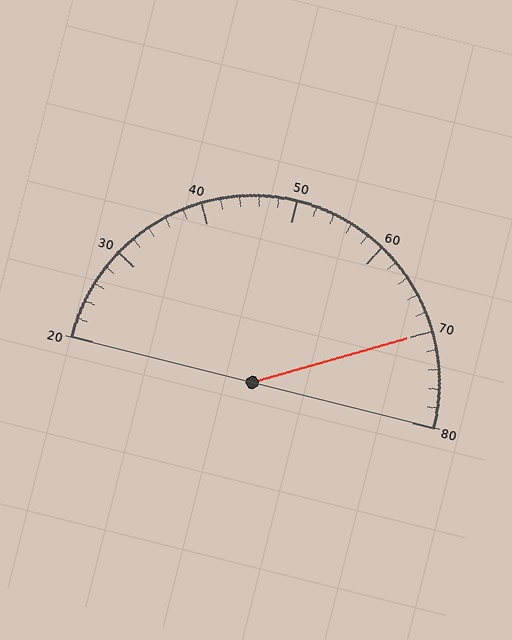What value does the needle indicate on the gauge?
The needle indicates approximately 70.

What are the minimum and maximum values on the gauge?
The gauge ranges from 20 to 80.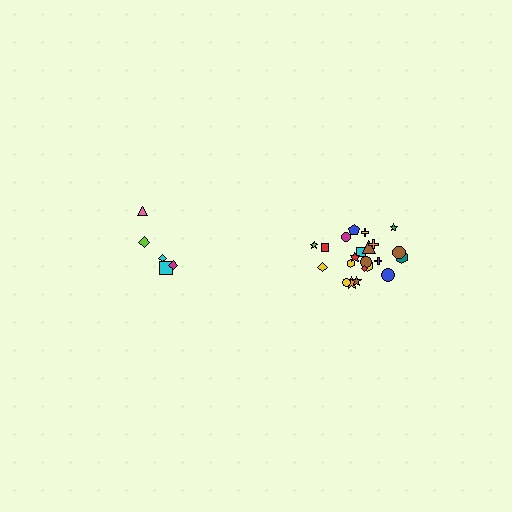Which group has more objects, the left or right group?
The right group.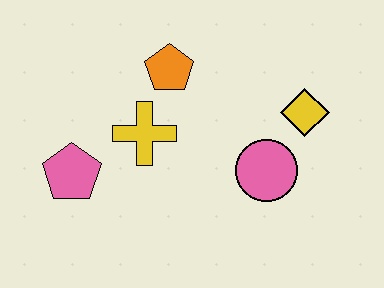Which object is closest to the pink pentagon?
The yellow cross is closest to the pink pentagon.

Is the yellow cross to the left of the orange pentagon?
Yes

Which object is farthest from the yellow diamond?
The pink pentagon is farthest from the yellow diamond.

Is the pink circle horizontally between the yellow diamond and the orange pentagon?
Yes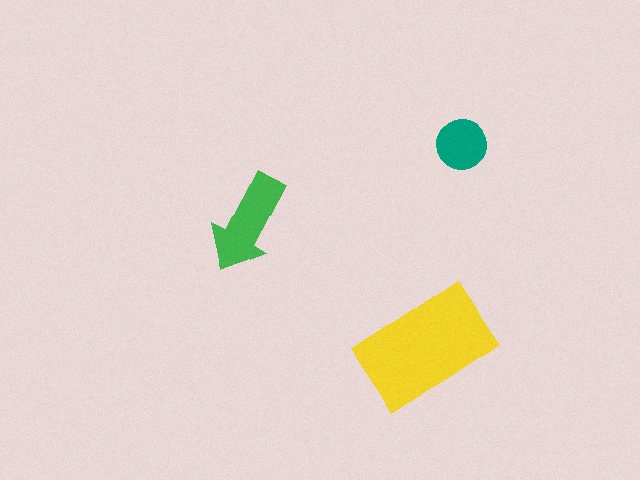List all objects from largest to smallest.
The yellow rectangle, the green arrow, the teal circle.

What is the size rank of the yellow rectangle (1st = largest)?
1st.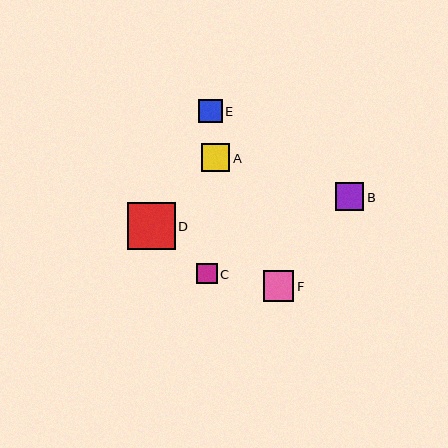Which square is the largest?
Square D is the largest with a size of approximately 48 pixels.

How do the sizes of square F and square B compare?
Square F and square B are approximately the same size.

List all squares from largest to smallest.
From largest to smallest: D, F, B, A, E, C.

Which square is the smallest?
Square C is the smallest with a size of approximately 20 pixels.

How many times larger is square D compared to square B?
Square D is approximately 1.7 times the size of square B.